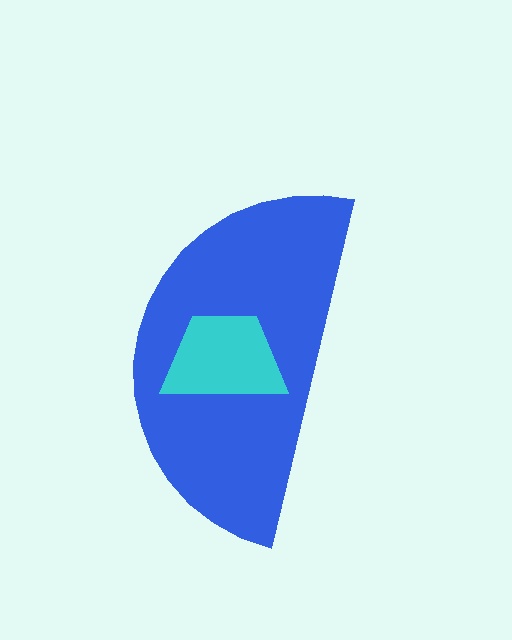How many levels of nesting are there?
2.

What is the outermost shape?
The blue semicircle.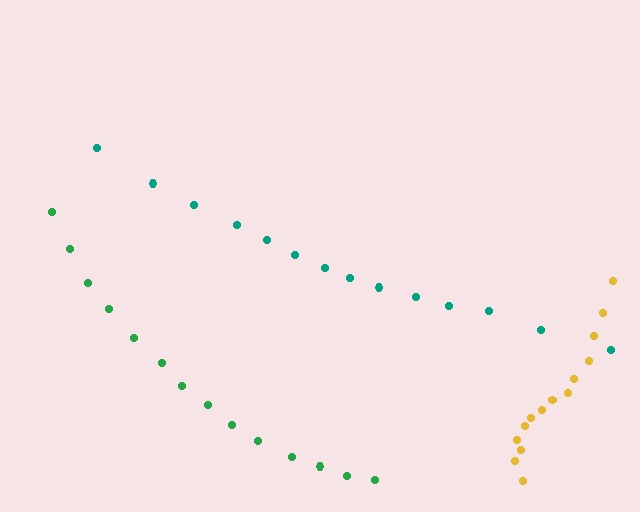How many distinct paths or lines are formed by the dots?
There are 3 distinct paths.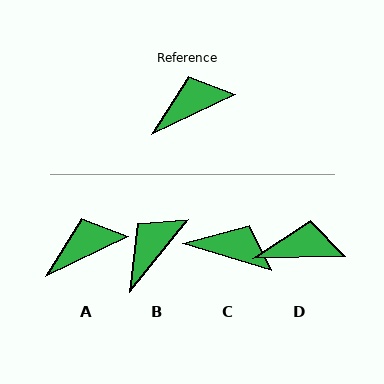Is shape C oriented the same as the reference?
No, it is off by about 42 degrees.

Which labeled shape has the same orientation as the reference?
A.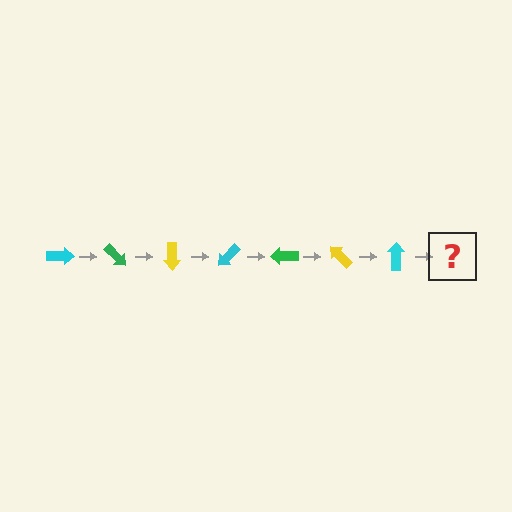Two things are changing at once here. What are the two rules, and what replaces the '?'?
The two rules are that it rotates 45 degrees each step and the color cycles through cyan, green, and yellow. The '?' should be a green arrow, rotated 315 degrees from the start.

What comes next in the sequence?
The next element should be a green arrow, rotated 315 degrees from the start.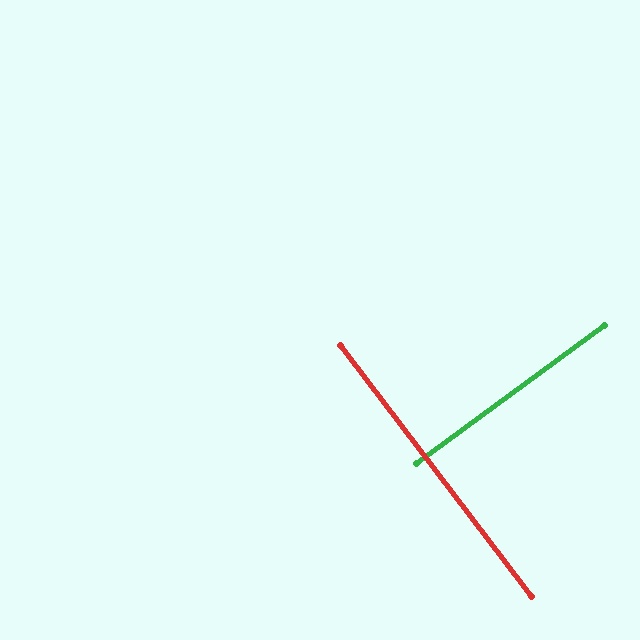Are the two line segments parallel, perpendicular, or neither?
Perpendicular — they meet at approximately 89°.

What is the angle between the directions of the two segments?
Approximately 89 degrees.